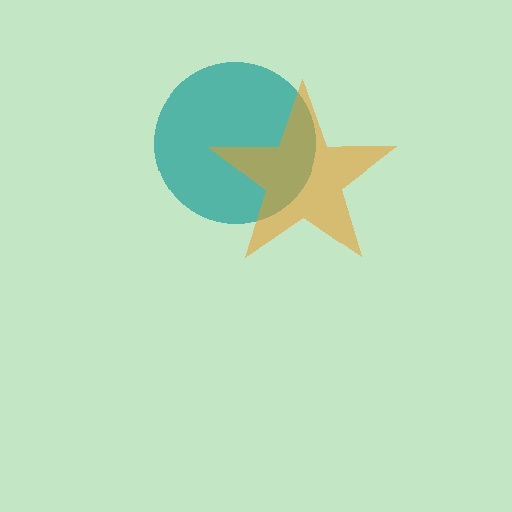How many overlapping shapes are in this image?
There are 2 overlapping shapes in the image.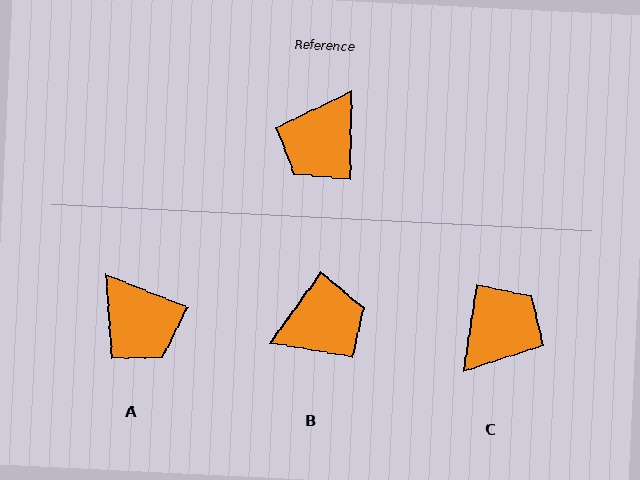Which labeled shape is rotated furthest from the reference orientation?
C, about 173 degrees away.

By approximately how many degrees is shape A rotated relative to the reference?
Approximately 69 degrees counter-clockwise.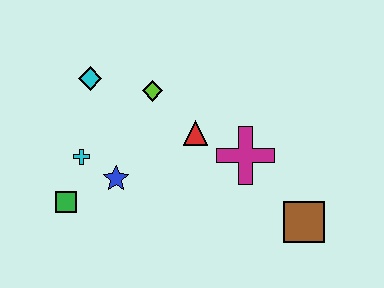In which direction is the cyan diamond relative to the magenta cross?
The cyan diamond is to the left of the magenta cross.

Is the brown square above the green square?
No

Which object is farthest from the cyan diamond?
The brown square is farthest from the cyan diamond.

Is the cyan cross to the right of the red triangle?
No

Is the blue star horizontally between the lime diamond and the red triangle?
No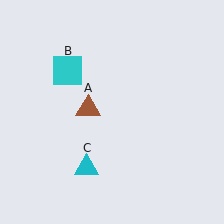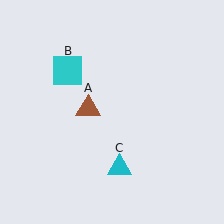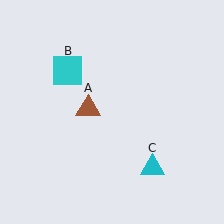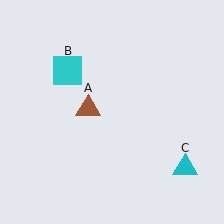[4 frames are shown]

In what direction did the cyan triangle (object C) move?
The cyan triangle (object C) moved right.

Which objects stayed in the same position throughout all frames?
Brown triangle (object A) and cyan square (object B) remained stationary.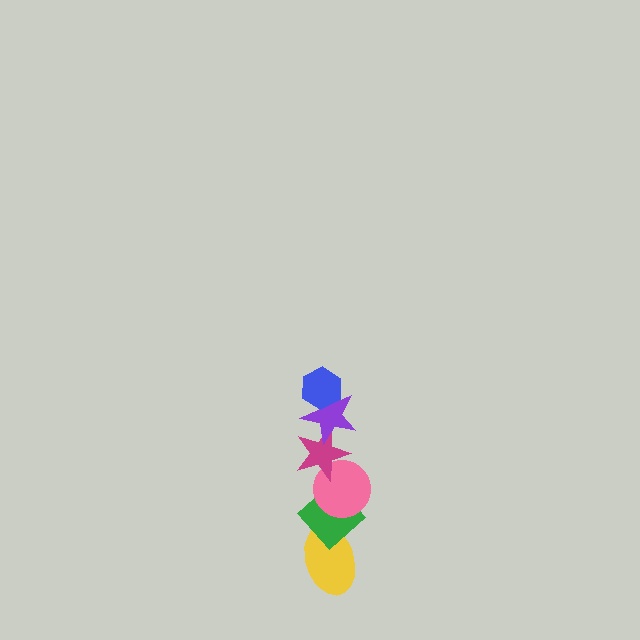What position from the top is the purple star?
The purple star is 2nd from the top.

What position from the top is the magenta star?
The magenta star is 3rd from the top.